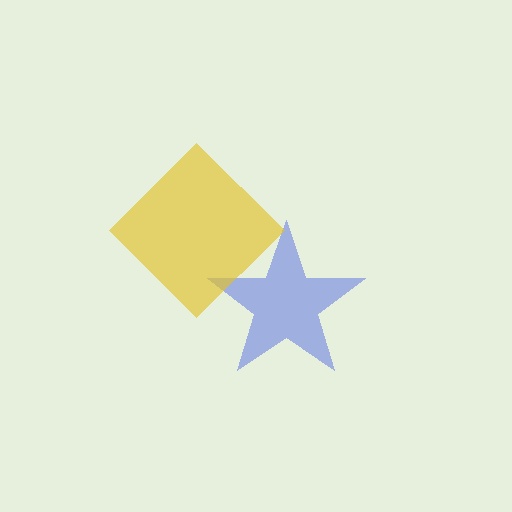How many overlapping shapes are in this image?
There are 2 overlapping shapes in the image.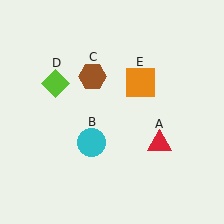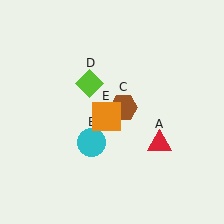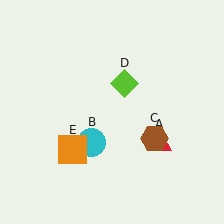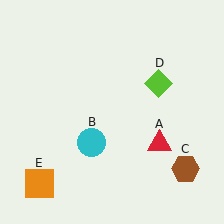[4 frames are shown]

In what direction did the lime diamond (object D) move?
The lime diamond (object D) moved right.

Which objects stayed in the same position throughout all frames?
Red triangle (object A) and cyan circle (object B) remained stationary.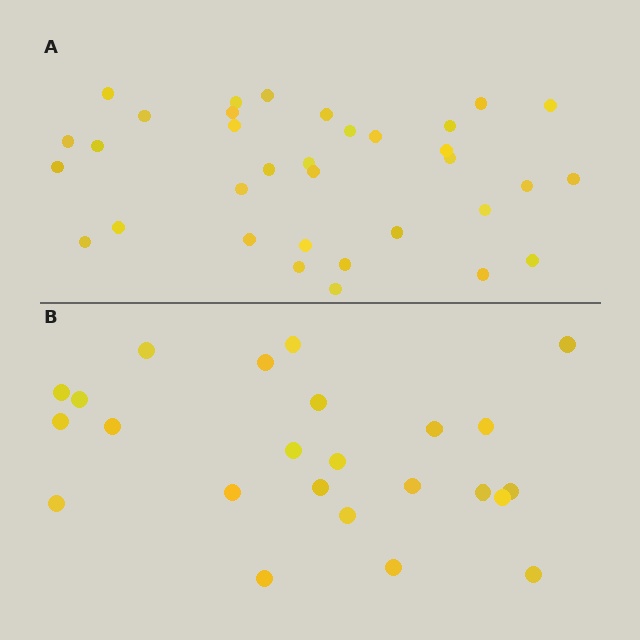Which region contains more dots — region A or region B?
Region A (the top region) has more dots.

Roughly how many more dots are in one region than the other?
Region A has roughly 10 or so more dots than region B.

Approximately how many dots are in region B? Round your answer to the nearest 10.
About 20 dots. (The exact count is 24, which rounds to 20.)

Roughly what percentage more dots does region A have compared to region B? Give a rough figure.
About 40% more.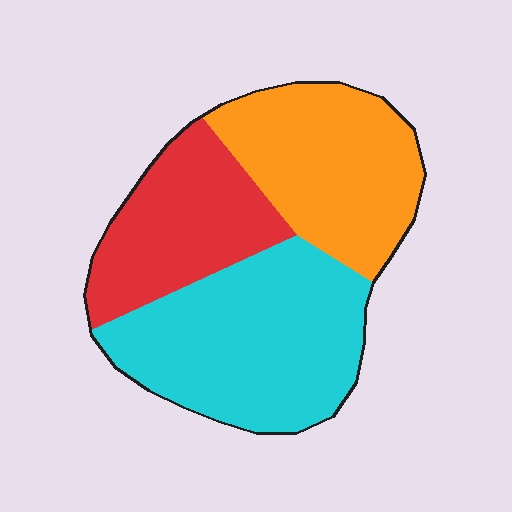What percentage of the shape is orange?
Orange takes up about one third (1/3) of the shape.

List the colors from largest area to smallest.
From largest to smallest: cyan, orange, red.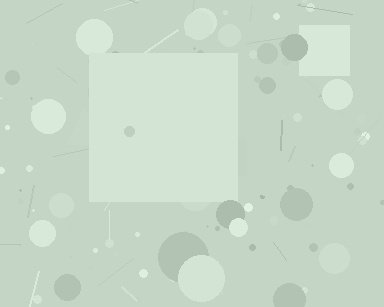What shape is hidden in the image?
A square is hidden in the image.